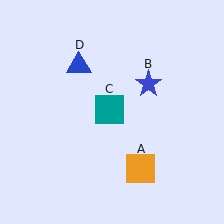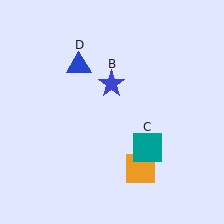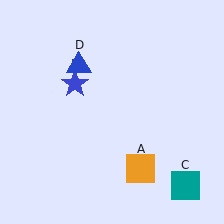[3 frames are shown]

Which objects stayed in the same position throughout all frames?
Orange square (object A) and blue triangle (object D) remained stationary.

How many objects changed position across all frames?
2 objects changed position: blue star (object B), teal square (object C).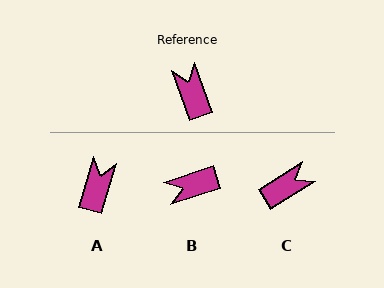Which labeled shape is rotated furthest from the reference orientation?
B, about 88 degrees away.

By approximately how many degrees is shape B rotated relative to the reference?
Approximately 88 degrees counter-clockwise.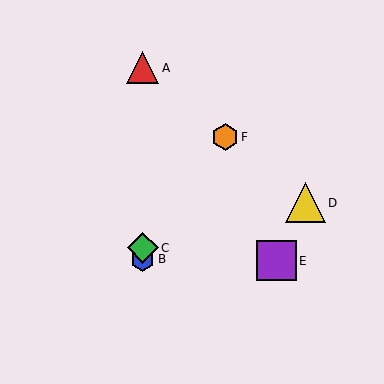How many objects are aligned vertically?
3 objects (A, B, C) are aligned vertically.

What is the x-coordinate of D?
Object D is at x≈305.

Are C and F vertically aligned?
No, C is at x≈143 and F is at x≈225.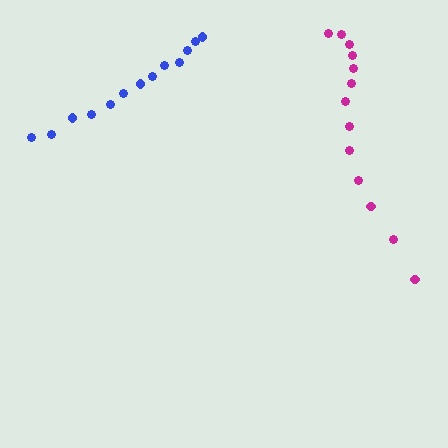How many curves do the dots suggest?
There are 2 distinct paths.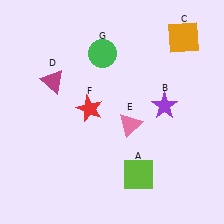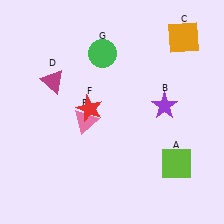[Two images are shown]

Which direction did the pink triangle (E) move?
The pink triangle (E) moved left.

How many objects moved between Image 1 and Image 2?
2 objects moved between the two images.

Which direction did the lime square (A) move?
The lime square (A) moved right.